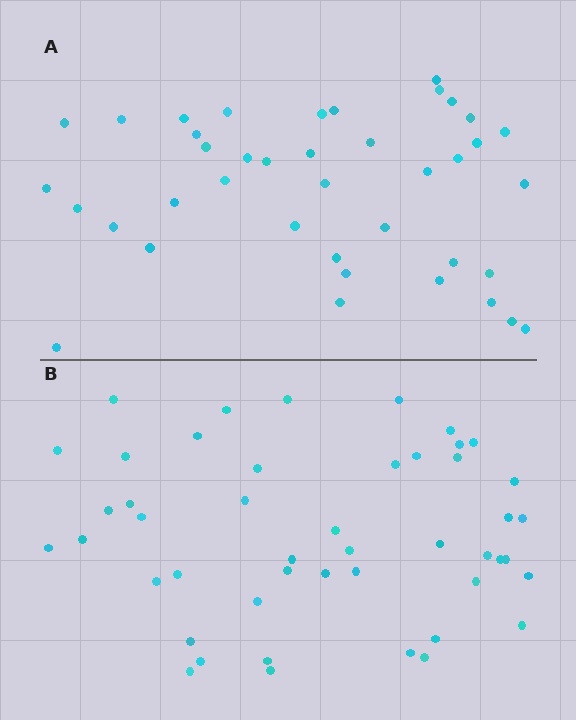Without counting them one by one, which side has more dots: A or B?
Region B (the bottom region) has more dots.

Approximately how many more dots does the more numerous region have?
Region B has roughly 8 or so more dots than region A.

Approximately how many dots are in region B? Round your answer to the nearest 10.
About 50 dots. (The exact count is 47, which rounds to 50.)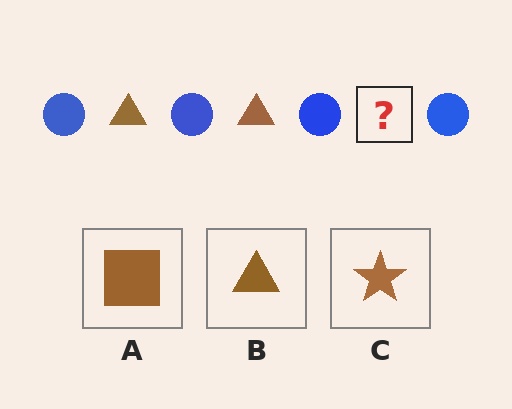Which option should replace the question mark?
Option B.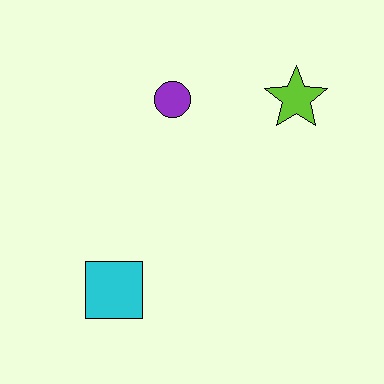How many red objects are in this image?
There are no red objects.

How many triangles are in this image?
There are no triangles.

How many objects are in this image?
There are 3 objects.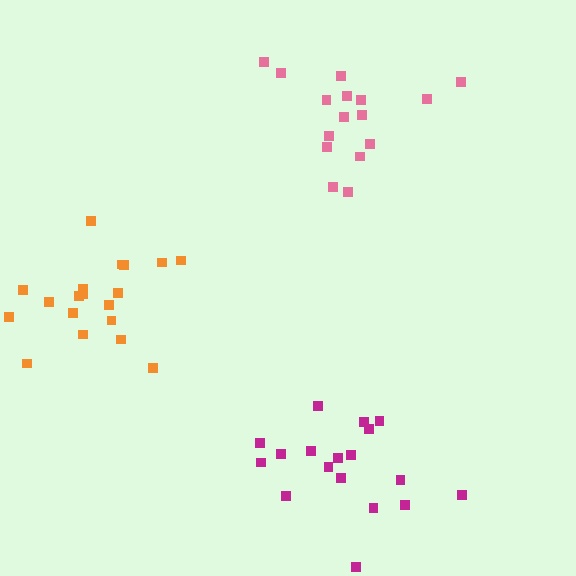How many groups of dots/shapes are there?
There are 3 groups.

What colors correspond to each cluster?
The clusters are colored: magenta, orange, pink.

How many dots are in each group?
Group 1: 18 dots, Group 2: 19 dots, Group 3: 16 dots (53 total).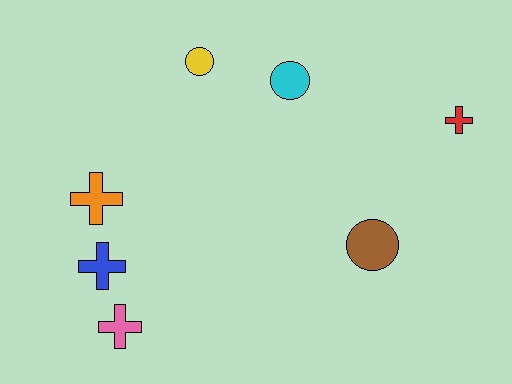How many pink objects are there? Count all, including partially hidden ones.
There is 1 pink object.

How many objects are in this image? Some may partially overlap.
There are 7 objects.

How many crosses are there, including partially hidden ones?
There are 4 crosses.